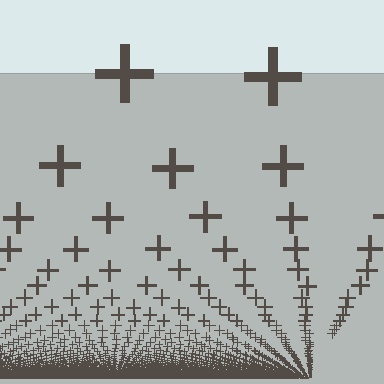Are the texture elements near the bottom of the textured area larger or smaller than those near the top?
Smaller. The gradient is inverted — elements near the bottom are smaller and denser.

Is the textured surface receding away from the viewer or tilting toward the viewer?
The surface appears to tilt toward the viewer. Texture elements get larger and sparser toward the top.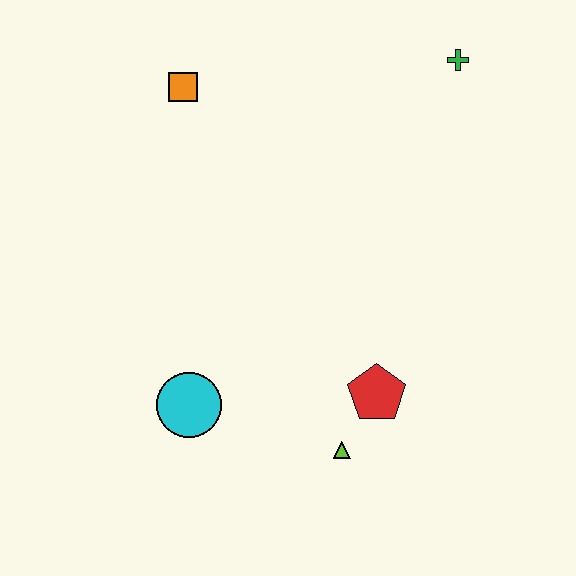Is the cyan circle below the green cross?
Yes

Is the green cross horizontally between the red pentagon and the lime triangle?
No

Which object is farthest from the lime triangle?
The green cross is farthest from the lime triangle.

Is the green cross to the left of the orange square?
No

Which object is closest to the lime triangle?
The red pentagon is closest to the lime triangle.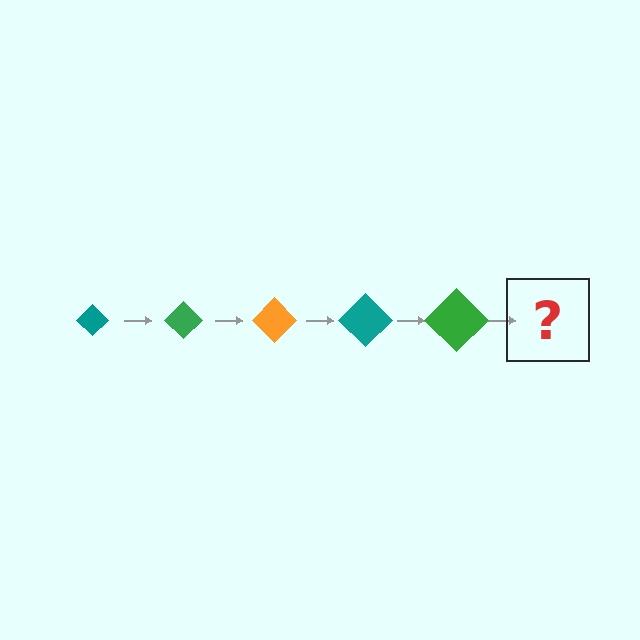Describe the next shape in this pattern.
It should be an orange diamond, larger than the previous one.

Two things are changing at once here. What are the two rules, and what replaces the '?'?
The two rules are that the diamond grows larger each step and the color cycles through teal, green, and orange. The '?' should be an orange diamond, larger than the previous one.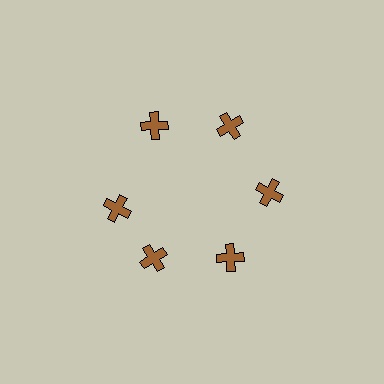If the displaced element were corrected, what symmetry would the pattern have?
It would have 6-fold rotational symmetry — the pattern would map onto itself every 60 degrees.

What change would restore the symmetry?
The symmetry would be restored by rotating it back into even spacing with its neighbors so that all 6 crosses sit at equal angles and equal distance from the center.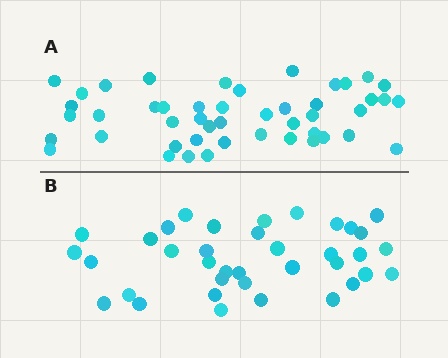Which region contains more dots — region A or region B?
Region A (the top region) has more dots.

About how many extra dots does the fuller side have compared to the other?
Region A has roughly 10 or so more dots than region B.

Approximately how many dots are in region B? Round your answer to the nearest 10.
About 40 dots. (The exact count is 37, which rounds to 40.)